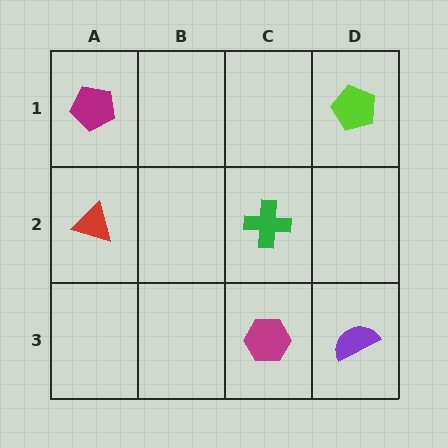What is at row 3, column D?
A purple semicircle.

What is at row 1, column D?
A lime pentagon.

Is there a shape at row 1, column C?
No, that cell is empty.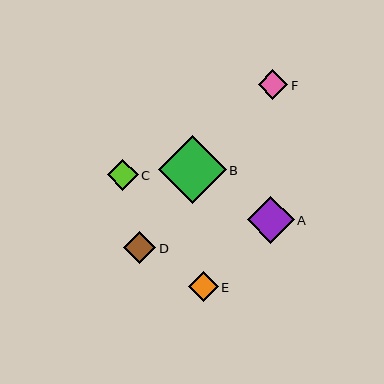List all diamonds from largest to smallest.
From largest to smallest: B, A, D, C, E, F.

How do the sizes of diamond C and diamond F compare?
Diamond C and diamond F are approximately the same size.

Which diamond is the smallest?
Diamond F is the smallest with a size of approximately 30 pixels.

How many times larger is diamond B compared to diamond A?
Diamond B is approximately 1.5 times the size of diamond A.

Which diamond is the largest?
Diamond B is the largest with a size of approximately 68 pixels.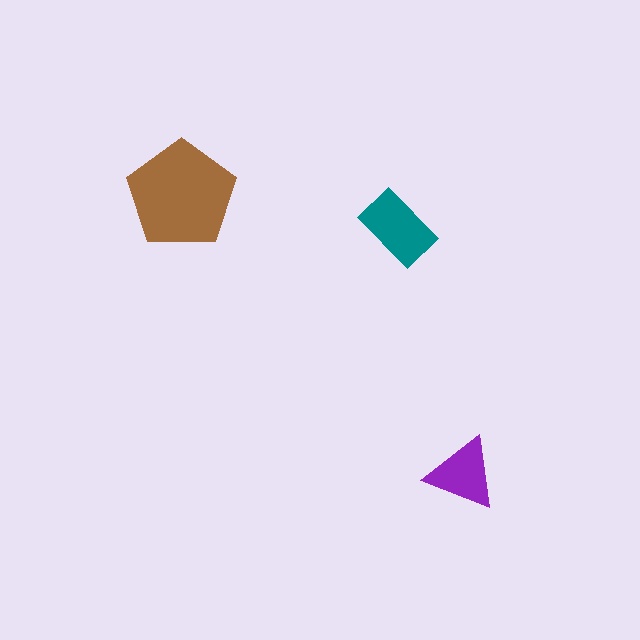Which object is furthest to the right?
The purple triangle is rightmost.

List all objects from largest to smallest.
The brown pentagon, the teal rectangle, the purple triangle.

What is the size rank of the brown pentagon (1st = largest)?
1st.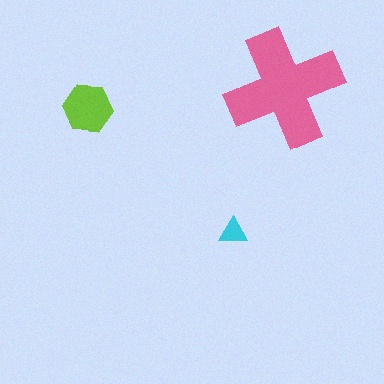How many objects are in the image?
There are 3 objects in the image.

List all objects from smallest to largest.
The cyan triangle, the lime hexagon, the pink cross.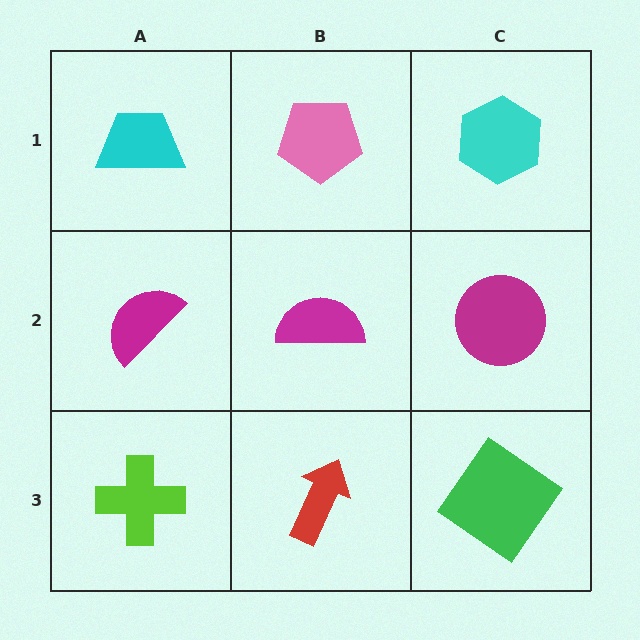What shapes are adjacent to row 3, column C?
A magenta circle (row 2, column C), a red arrow (row 3, column B).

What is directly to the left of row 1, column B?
A cyan trapezoid.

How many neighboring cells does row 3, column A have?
2.